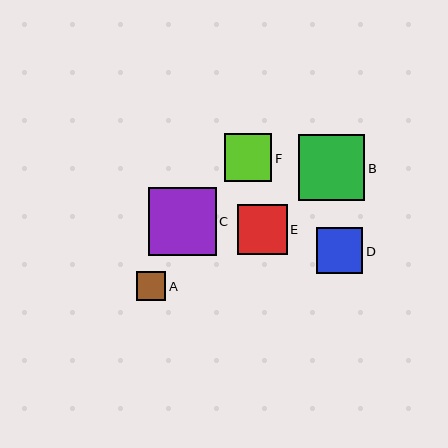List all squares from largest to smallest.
From largest to smallest: C, B, E, F, D, A.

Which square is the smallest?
Square A is the smallest with a size of approximately 29 pixels.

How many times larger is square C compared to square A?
Square C is approximately 2.4 times the size of square A.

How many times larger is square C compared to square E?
Square C is approximately 1.4 times the size of square E.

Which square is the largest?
Square C is the largest with a size of approximately 68 pixels.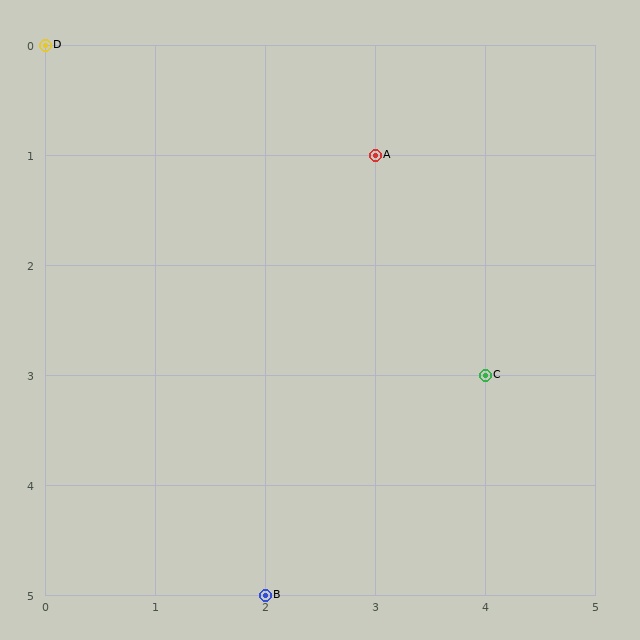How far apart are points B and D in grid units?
Points B and D are 2 columns and 5 rows apart (about 5.4 grid units diagonally).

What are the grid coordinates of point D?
Point D is at grid coordinates (0, 0).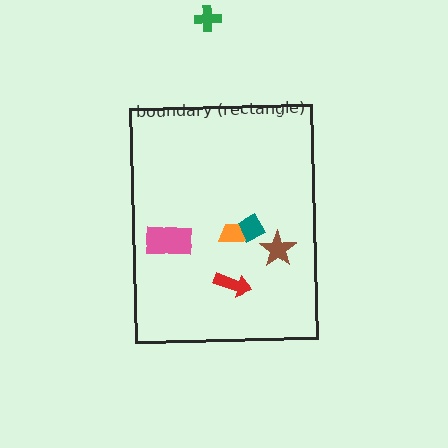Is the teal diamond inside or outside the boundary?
Inside.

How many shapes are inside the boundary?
5 inside, 1 outside.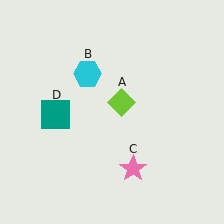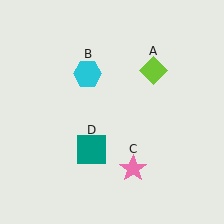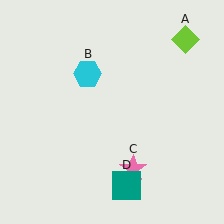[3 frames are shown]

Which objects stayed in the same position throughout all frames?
Cyan hexagon (object B) and pink star (object C) remained stationary.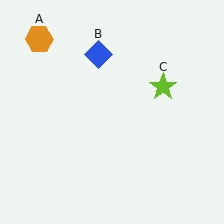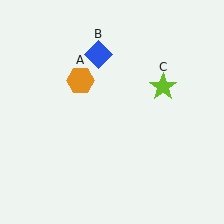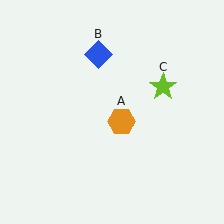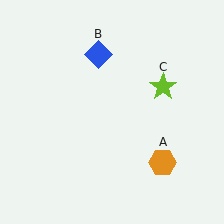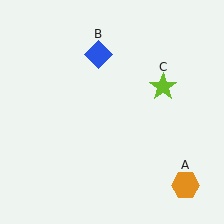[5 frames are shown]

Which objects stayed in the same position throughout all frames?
Blue diamond (object B) and lime star (object C) remained stationary.